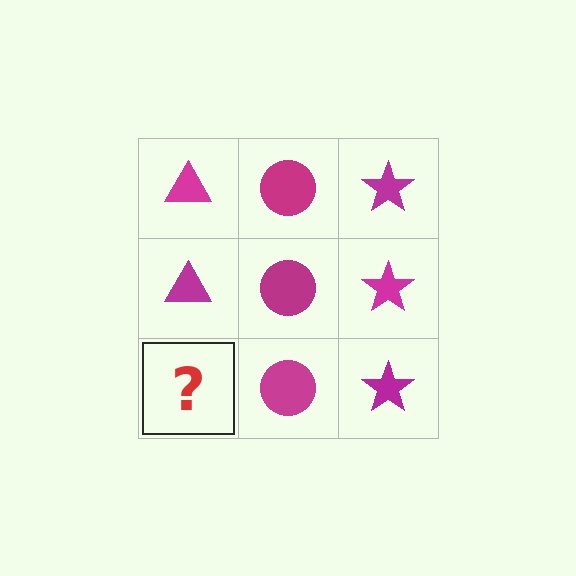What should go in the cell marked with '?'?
The missing cell should contain a magenta triangle.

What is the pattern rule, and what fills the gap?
The rule is that each column has a consistent shape. The gap should be filled with a magenta triangle.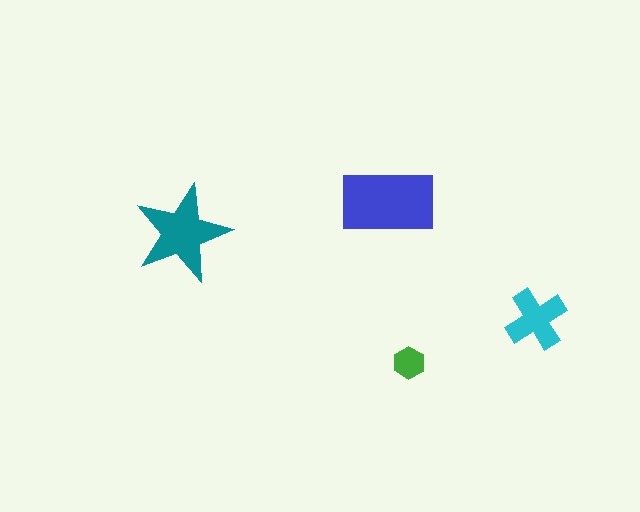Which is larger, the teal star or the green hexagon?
The teal star.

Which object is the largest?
The blue rectangle.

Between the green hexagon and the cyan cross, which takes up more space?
The cyan cross.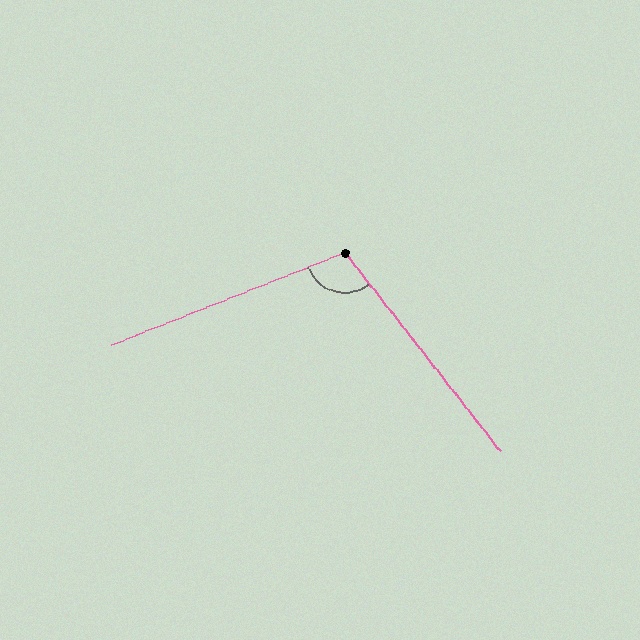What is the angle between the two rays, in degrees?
Approximately 107 degrees.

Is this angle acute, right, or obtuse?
It is obtuse.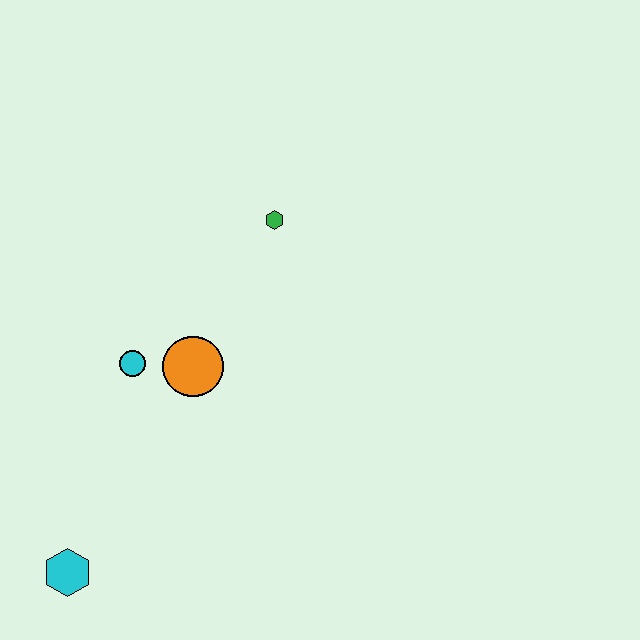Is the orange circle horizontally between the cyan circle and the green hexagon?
Yes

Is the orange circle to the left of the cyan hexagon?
No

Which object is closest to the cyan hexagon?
The cyan circle is closest to the cyan hexagon.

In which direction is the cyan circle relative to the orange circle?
The cyan circle is to the left of the orange circle.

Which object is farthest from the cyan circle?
The cyan hexagon is farthest from the cyan circle.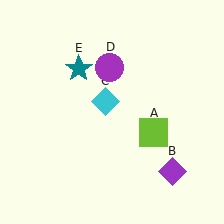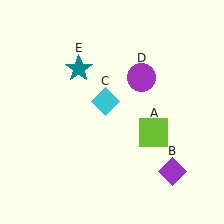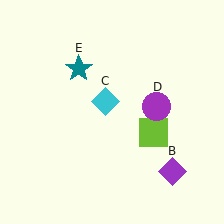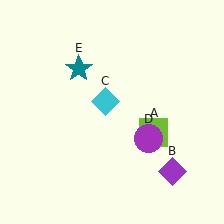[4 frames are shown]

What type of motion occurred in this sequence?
The purple circle (object D) rotated clockwise around the center of the scene.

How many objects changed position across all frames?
1 object changed position: purple circle (object D).